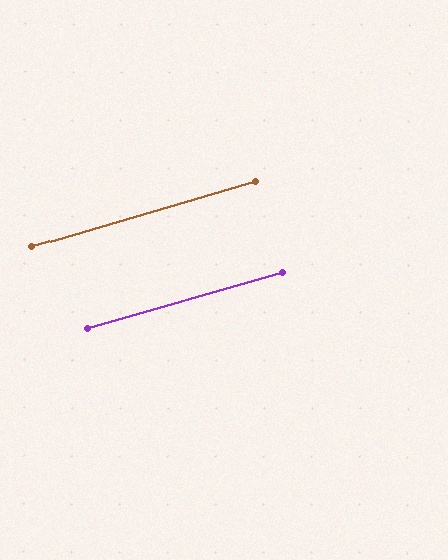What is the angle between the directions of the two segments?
Approximately 0 degrees.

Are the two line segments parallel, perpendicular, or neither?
Parallel — their directions differ by only 0.3°.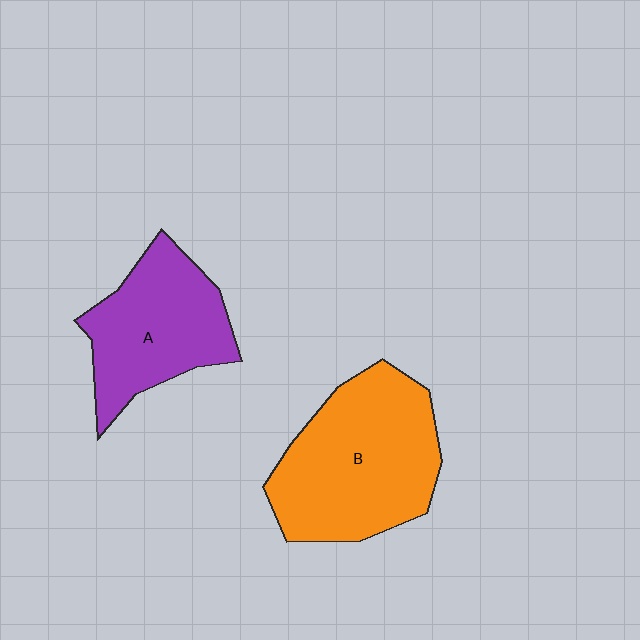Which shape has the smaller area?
Shape A (purple).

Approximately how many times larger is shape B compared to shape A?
Approximately 1.3 times.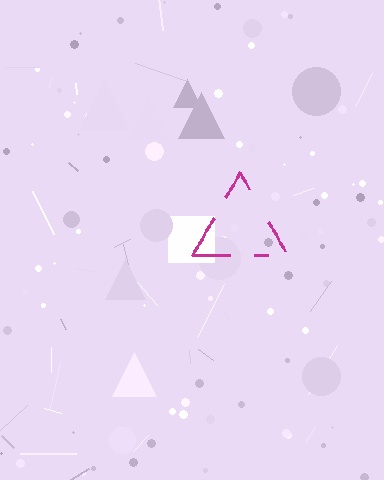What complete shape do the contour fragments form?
The contour fragments form a triangle.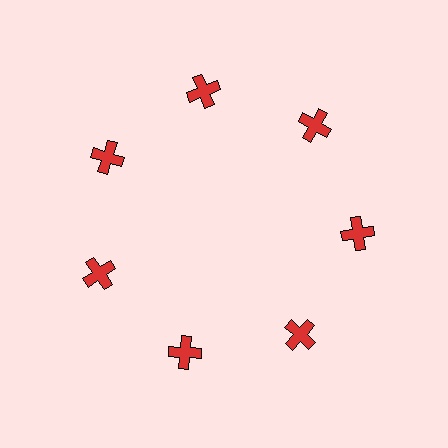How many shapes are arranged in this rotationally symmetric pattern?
There are 7 shapes, arranged in 7 groups of 1.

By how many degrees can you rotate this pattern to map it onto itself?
The pattern maps onto itself every 51 degrees of rotation.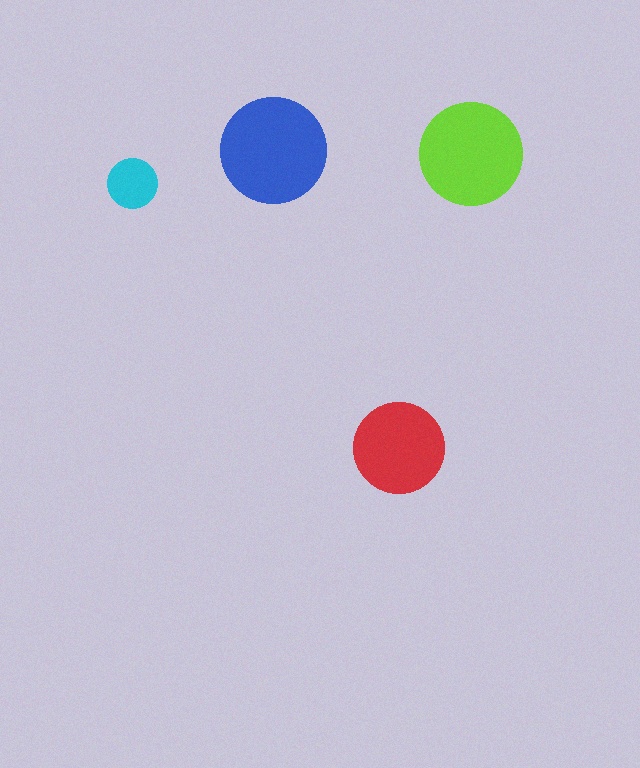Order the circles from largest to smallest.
the blue one, the lime one, the red one, the cyan one.